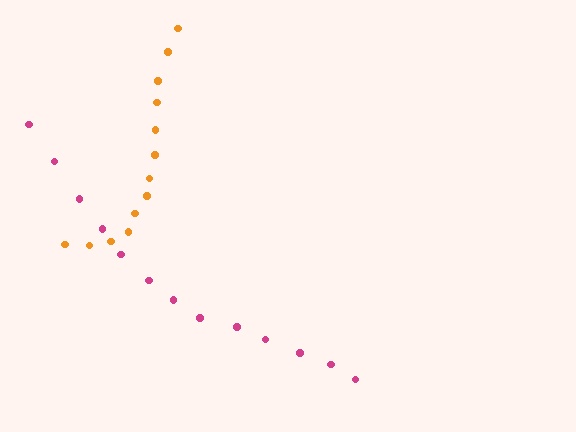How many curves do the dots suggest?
There are 2 distinct paths.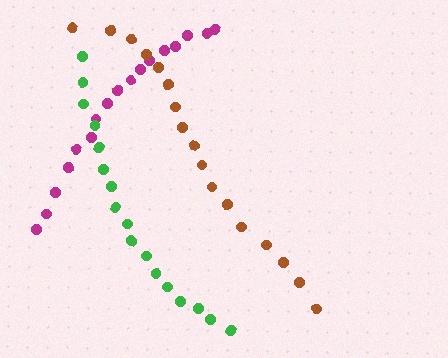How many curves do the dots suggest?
There are 3 distinct paths.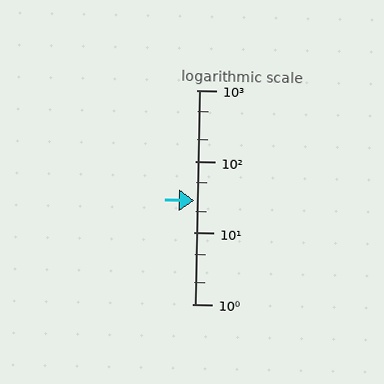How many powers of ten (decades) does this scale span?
The scale spans 3 decades, from 1 to 1000.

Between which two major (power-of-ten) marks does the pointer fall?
The pointer is between 10 and 100.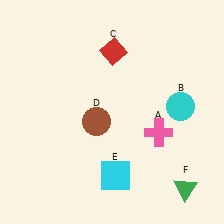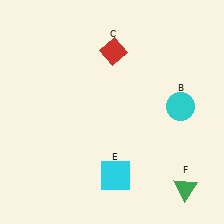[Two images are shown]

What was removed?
The brown circle (D), the pink cross (A) were removed in Image 2.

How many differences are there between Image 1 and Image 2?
There are 2 differences between the two images.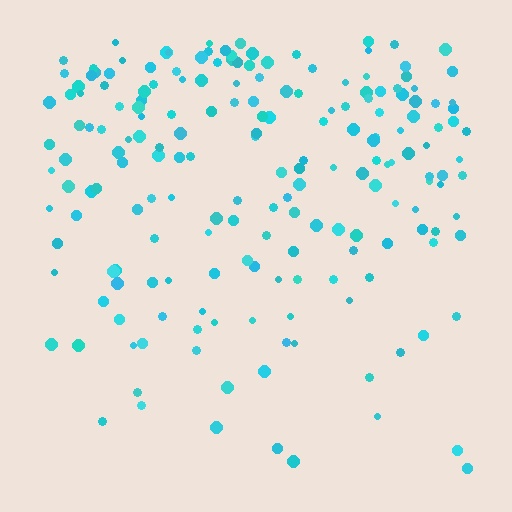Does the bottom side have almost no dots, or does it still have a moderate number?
Still a moderate number, just noticeably fewer than the top.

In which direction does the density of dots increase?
From bottom to top, with the top side densest.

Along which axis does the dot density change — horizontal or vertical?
Vertical.